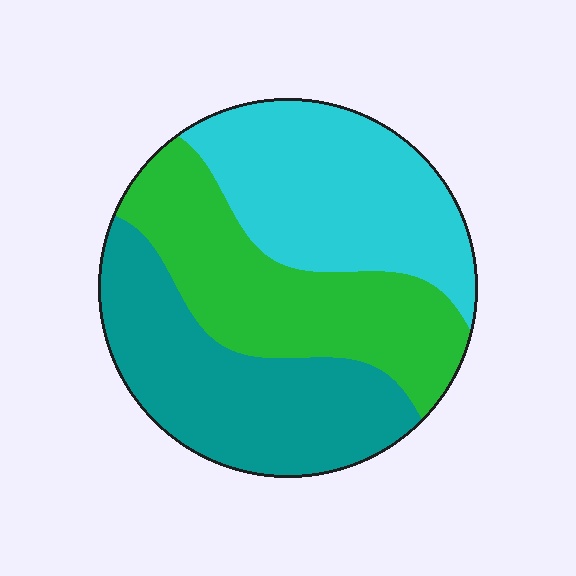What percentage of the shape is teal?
Teal takes up about one third (1/3) of the shape.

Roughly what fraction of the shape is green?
Green takes up between a quarter and a half of the shape.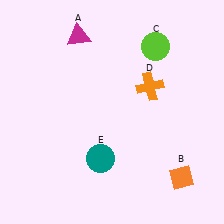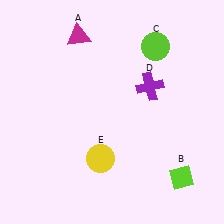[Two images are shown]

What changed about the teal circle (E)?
In Image 1, E is teal. In Image 2, it changed to yellow.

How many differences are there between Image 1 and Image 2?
There are 3 differences between the two images.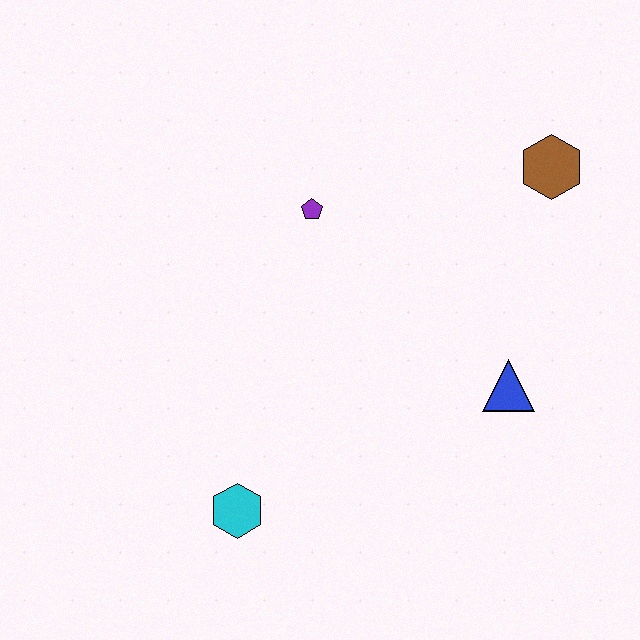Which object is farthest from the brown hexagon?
The cyan hexagon is farthest from the brown hexagon.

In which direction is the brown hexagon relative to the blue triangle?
The brown hexagon is above the blue triangle.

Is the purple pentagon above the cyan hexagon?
Yes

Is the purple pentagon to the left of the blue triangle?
Yes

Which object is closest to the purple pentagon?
The brown hexagon is closest to the purple pentagon.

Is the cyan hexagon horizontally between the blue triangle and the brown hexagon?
No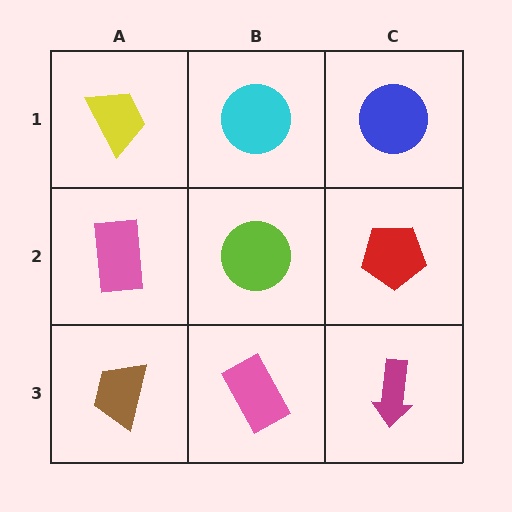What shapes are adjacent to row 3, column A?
A pink rectangle (row 2, column A), a pink rectangle (row 3, column B).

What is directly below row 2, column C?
A magenta arrow.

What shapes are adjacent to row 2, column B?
A cyan circle (row 1, column B), a pink rectangle (row 3, column B), a pink rectangle (row 2, column A), a red pentagon (row 2, column C).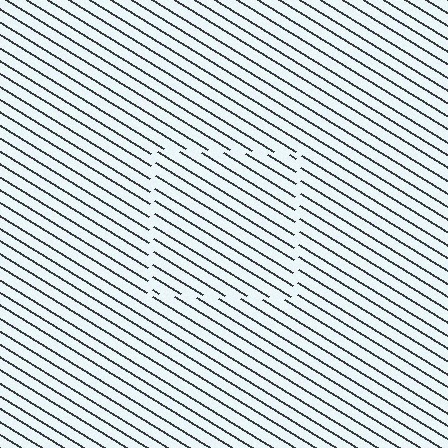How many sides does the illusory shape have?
4 sides — the line-ends trace a square.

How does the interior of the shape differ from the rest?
The interior of the shape contains the same grating, shifted by half a period — the contour is defined by the phase discontinuity where line-ends from the inner and outer gratings abut.